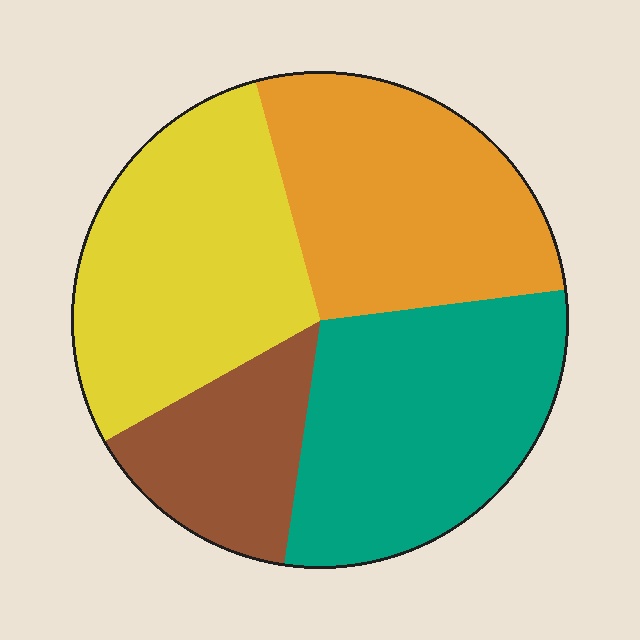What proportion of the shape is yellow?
Yellow covers around 30% of the shape.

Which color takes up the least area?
Brown, at roughly 15%.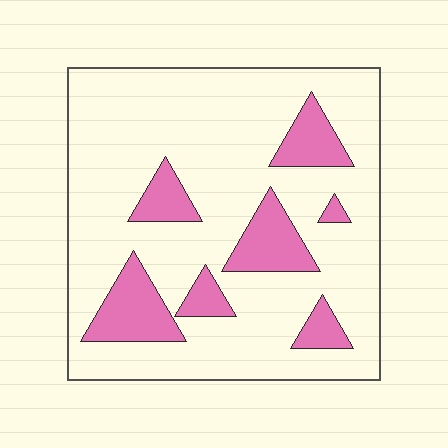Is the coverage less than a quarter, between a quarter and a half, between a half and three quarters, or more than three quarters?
Less than a quarter.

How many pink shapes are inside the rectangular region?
7.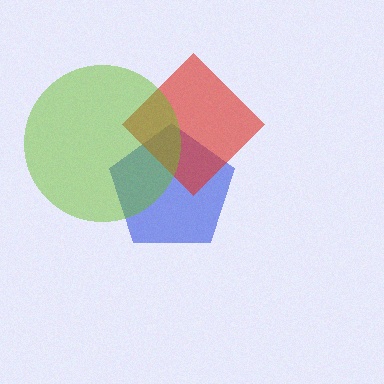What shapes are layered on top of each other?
The layered shapes are: a blue pentagon, a red diamond, a lime circle.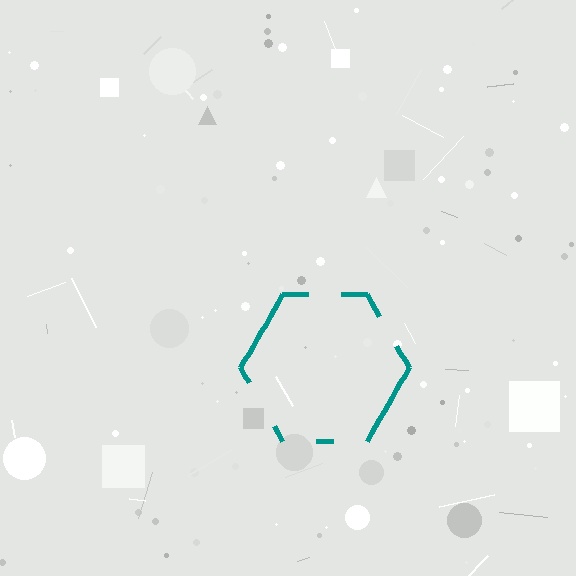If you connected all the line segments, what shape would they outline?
They would outline a hexagon.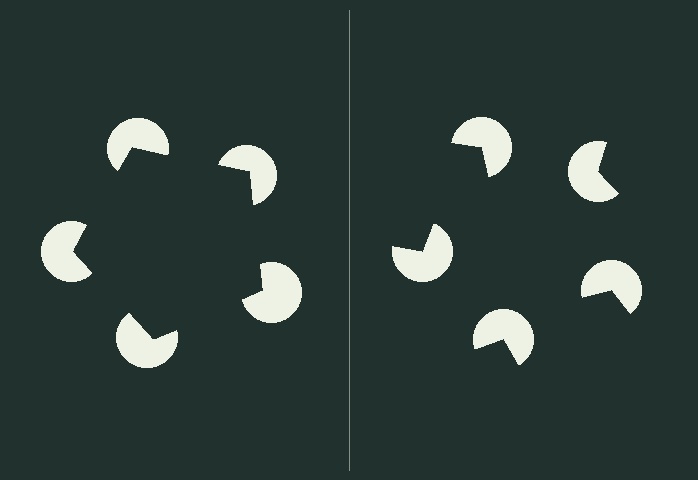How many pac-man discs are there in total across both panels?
10 — 5 on each side.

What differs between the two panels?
The pac-man discs are positioned identically on both sides; only the wedge orientations differ. On the left they align to a pentagon; on the right they are misaligned.